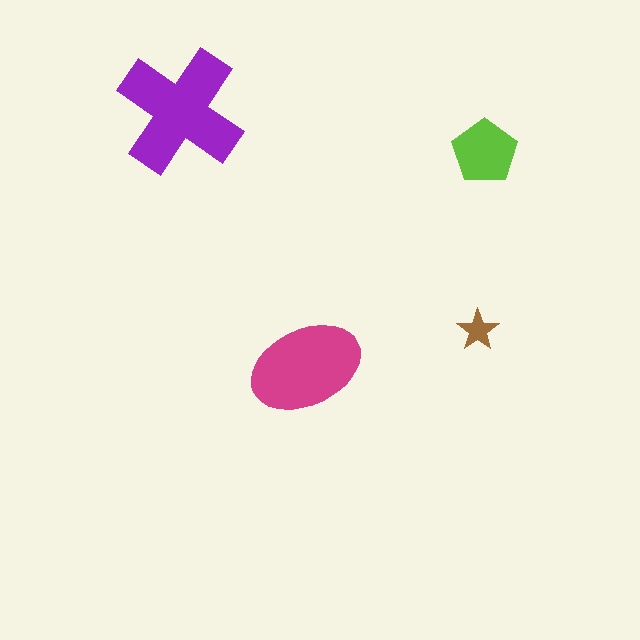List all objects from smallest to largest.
The brown star, the lime pentagon, the magenta ellipse, the purple cross.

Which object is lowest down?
The magenta ellipse is bottommost.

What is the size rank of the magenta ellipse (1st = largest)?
2nd.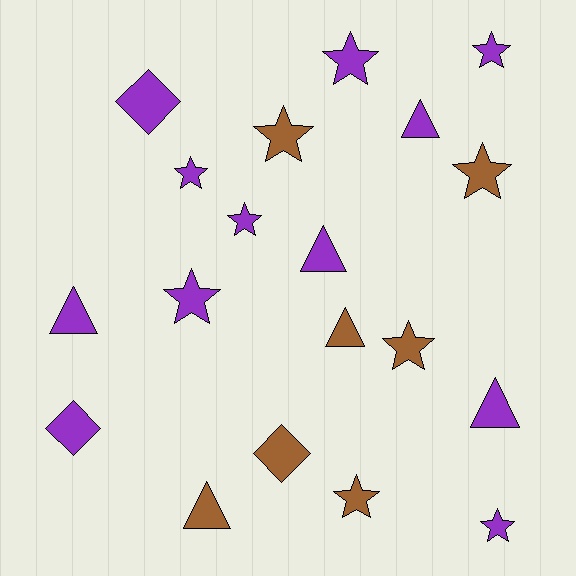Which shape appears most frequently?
Star, with 10 objects.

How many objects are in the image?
There are 19 objects.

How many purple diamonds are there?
There are 2 purple diamonds.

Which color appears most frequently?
Purple, with 12 objects.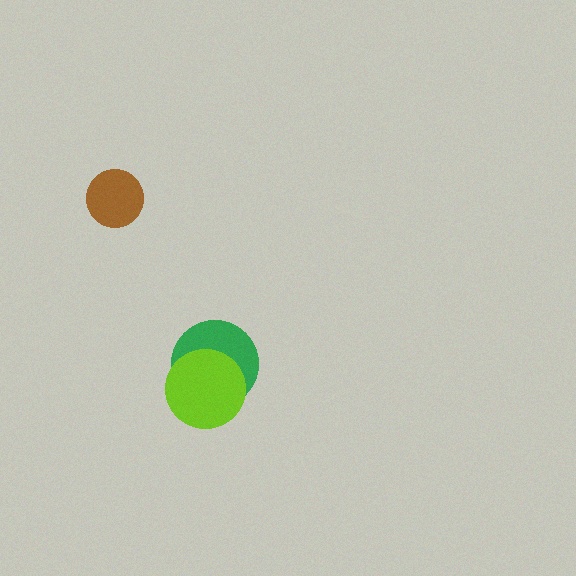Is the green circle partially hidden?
Yes, it is partially covered by another shape.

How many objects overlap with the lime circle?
1 object overlaps with the lime circle.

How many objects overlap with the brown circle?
0 objects overlap with the brown circle.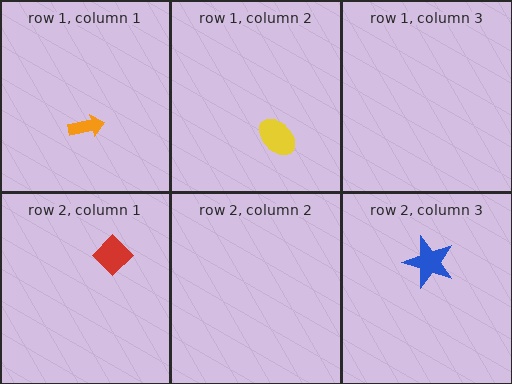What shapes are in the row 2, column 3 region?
The blue star.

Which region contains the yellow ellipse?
The row 1, column 2 region.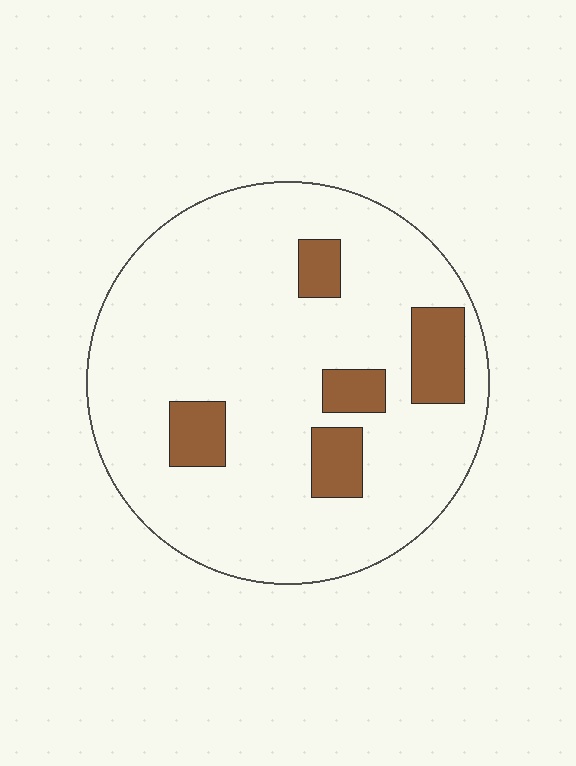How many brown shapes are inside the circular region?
5.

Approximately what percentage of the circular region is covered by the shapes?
Approximately 15%.